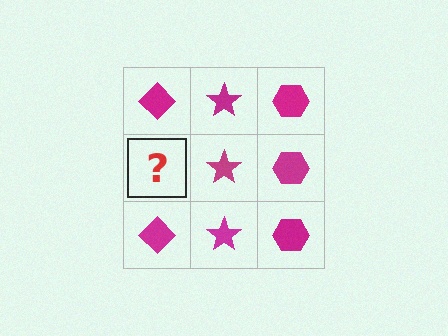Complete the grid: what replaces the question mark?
The question mark should be replaced with a magenta diamond.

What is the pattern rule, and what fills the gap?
The rule is that each column has a consistent shape. The gap should be filled with a magenta diamond.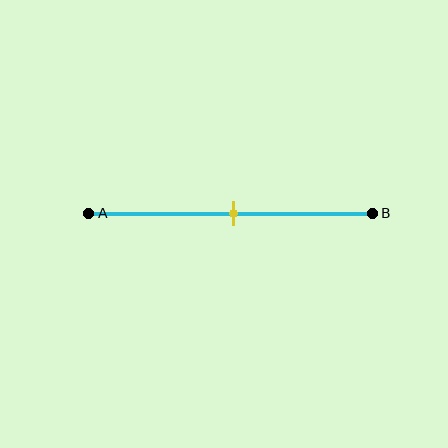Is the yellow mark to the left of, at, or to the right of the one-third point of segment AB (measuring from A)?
The yellow mark is to the right of the one-third point of segment AB.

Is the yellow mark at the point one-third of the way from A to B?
No, the mark is at about 50% from A, not at the 33% one-third point.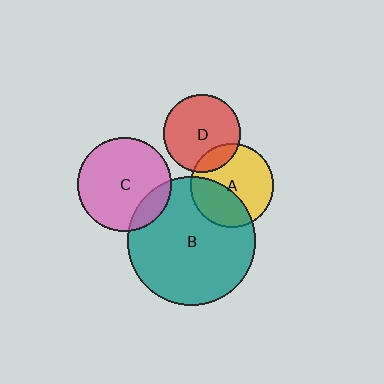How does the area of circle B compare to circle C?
Approximately 1.9 times.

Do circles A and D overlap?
Yes.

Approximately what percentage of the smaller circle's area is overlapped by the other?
Approximately 15%.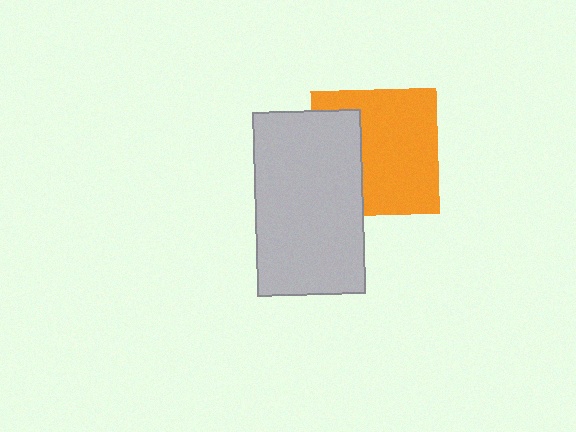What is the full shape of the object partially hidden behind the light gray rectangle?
The partially hidden object is an orange square.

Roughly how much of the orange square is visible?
Most of it is visible (roughly 67%).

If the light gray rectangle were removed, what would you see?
You would see the complete orange square.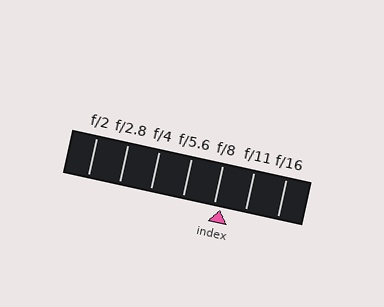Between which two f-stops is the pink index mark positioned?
The index mark is between f/8 and f/11.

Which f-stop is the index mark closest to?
The index mark is closest to f/8.